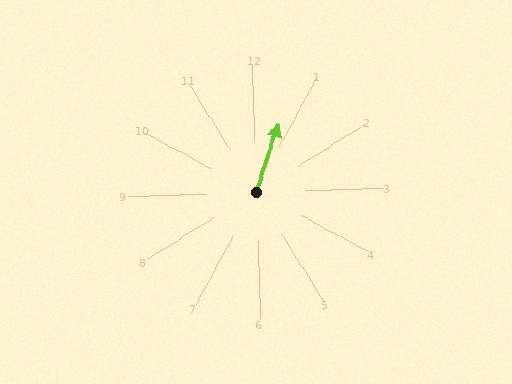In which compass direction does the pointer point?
North.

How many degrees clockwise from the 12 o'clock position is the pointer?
Approximately 20 degrees.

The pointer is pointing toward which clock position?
Roughly 1 o'clock.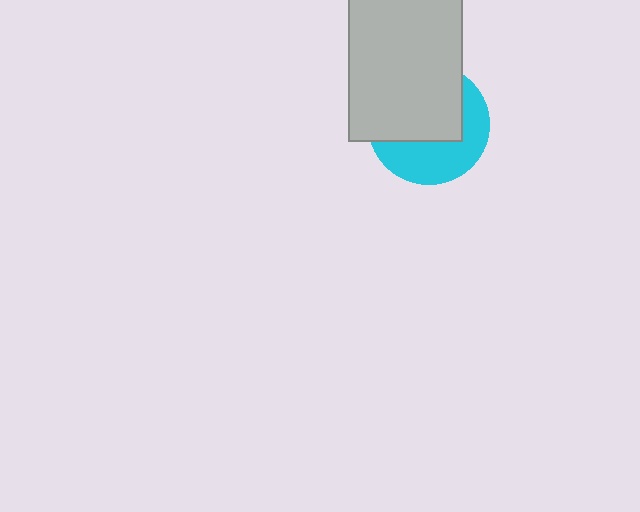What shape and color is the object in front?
The object in front is a light gray rectangle.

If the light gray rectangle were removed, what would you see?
You would see the complete cyan circle.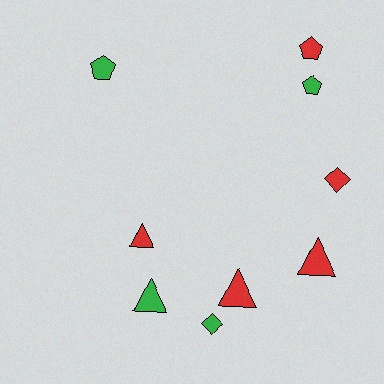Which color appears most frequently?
Red, with 5 objects.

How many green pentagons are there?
There are 2 green pentagons.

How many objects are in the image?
There are 9 objects.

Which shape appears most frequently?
Triangle, with 4 objects.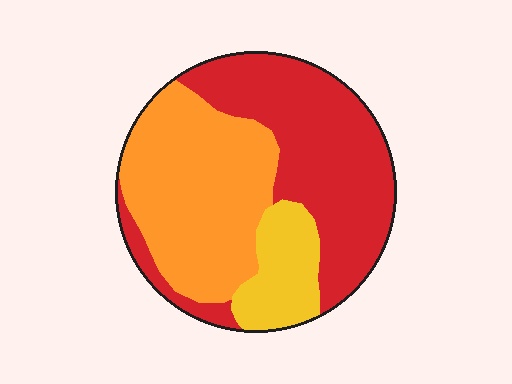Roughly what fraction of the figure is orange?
Orange covers around 40% of the figure.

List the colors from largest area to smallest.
From largest to smallest: red, orange, yellow.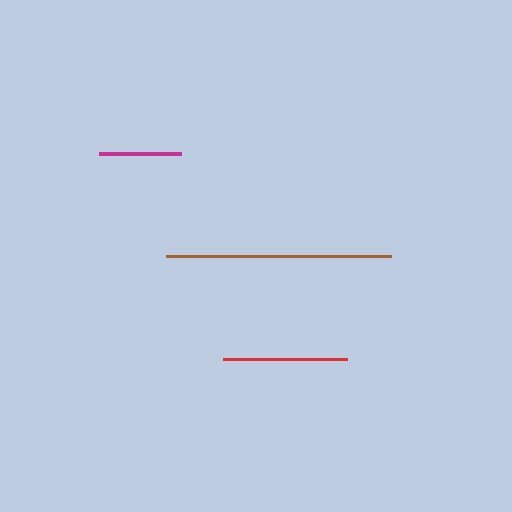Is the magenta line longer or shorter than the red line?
The red line is longer than the magenta line.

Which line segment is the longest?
The brown line is the longest at approximately 225 pixels.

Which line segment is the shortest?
The magenta line is the shortest at approximately 83 pixels.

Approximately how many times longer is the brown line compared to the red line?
The brown line is approximately 1.8 times the length of the red line.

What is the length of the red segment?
The red segment is approximately 124 pixels long.